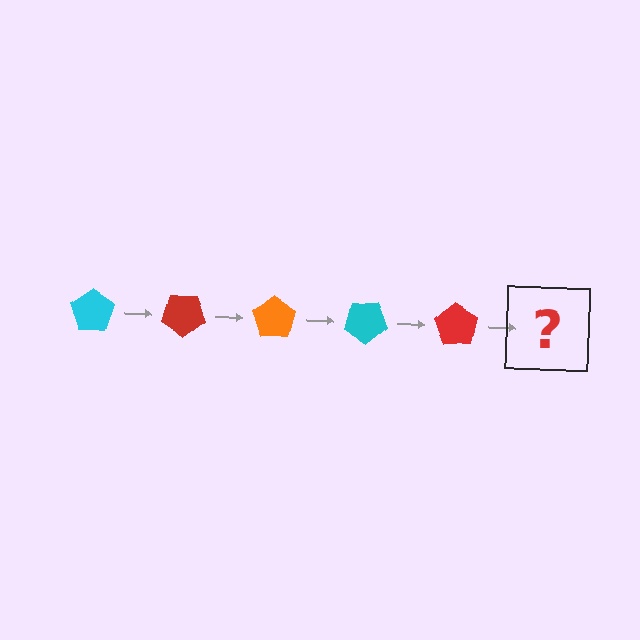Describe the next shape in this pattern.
It should be an orange pentagon, rotated 175 degrees from the start.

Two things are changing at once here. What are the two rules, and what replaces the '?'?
The two rules are that it rotates 35 degrees each step and the color cycles through cyan, red, and orange. The '?' should be an orange pentagon, rotated 175 degrees from the start.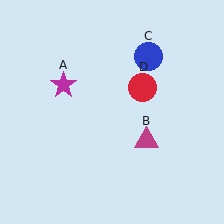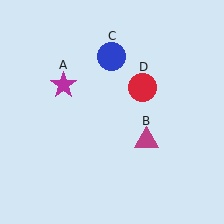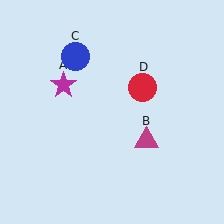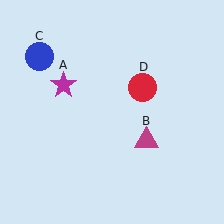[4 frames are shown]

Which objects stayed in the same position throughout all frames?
Magenta star (object A) and magenta triangle (object B) and red circle (object D) remained stationary.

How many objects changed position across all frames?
1 object changed position: blue circle (object C).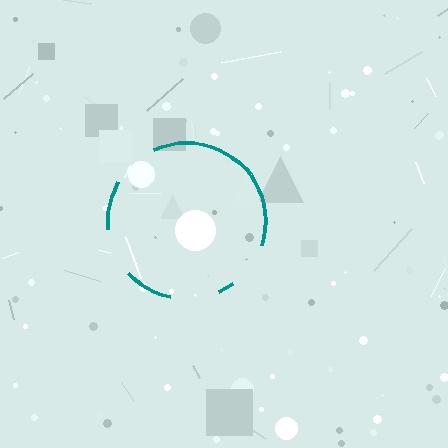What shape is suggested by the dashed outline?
The dashed outline suggests a circle.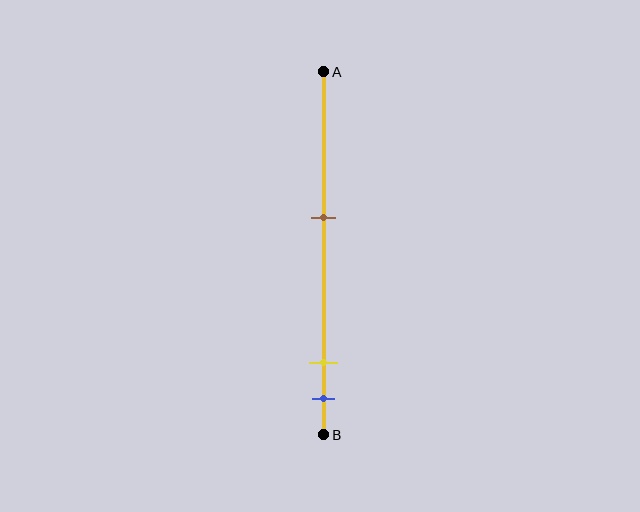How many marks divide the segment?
There are 3 marks dividing the segment.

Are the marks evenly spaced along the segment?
No, the marks are not evenly spaced.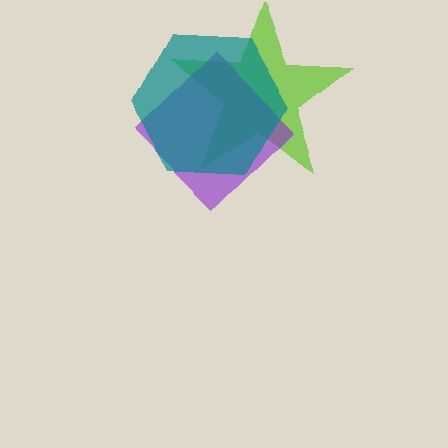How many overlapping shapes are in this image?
There are 3 overlapping shapes in the image.